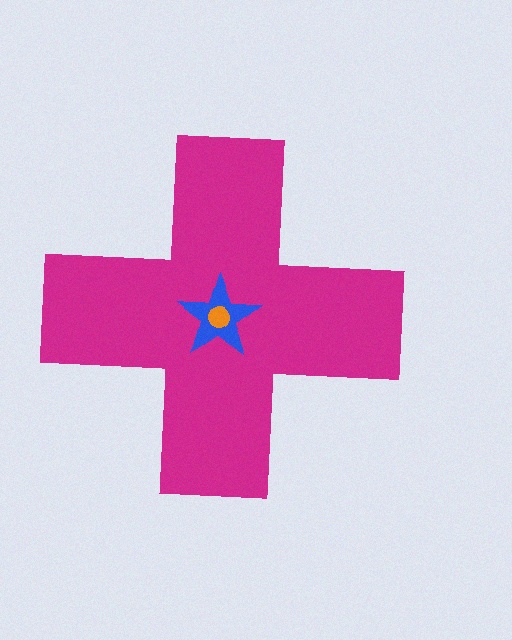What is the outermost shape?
The magenta cross.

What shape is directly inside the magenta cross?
The blue star.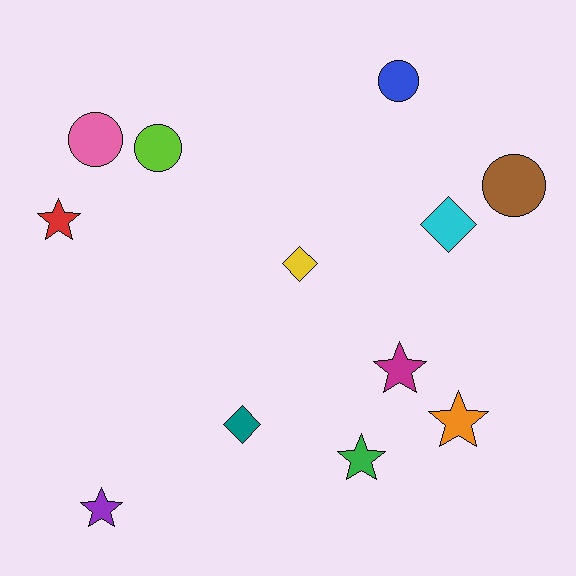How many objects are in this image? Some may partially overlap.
There are 12 objects.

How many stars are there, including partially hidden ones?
There are 5 stars.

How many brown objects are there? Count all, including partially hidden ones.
There is 1 brown object.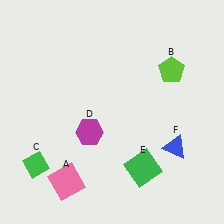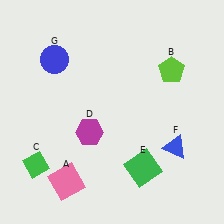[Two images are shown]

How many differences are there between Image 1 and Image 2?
There is 1 difference between the two images.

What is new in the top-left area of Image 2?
A blue circle (G) was added in the top-left area of Image 2.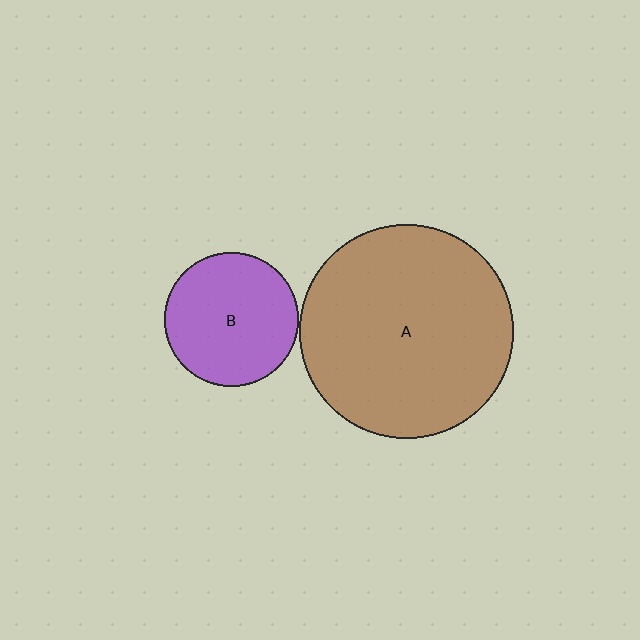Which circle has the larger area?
Circle A (brown).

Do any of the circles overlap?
No, none of the circles overlap.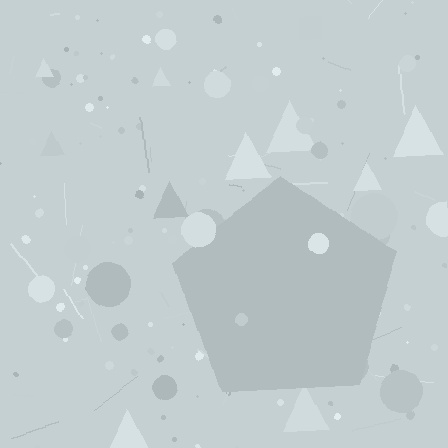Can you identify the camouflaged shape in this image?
The camouflaged shape is a pentagon.